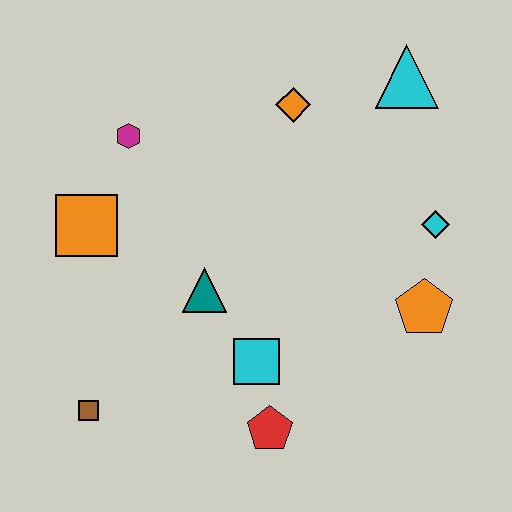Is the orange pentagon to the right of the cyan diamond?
No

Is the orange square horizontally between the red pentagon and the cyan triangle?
No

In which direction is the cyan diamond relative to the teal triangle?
The cyan diamond is to the right of the teal triangle.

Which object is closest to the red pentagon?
The cyan square is closest to the red pentagon.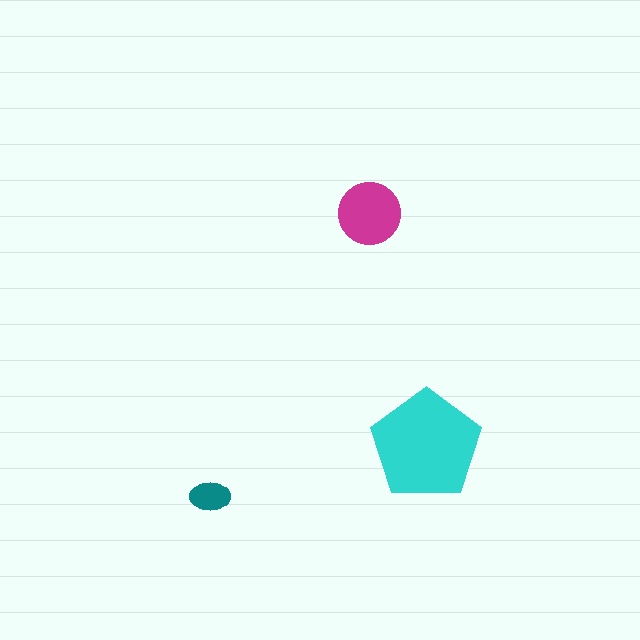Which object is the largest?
The cyan pentagon.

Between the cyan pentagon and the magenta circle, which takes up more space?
The cyan pentagon.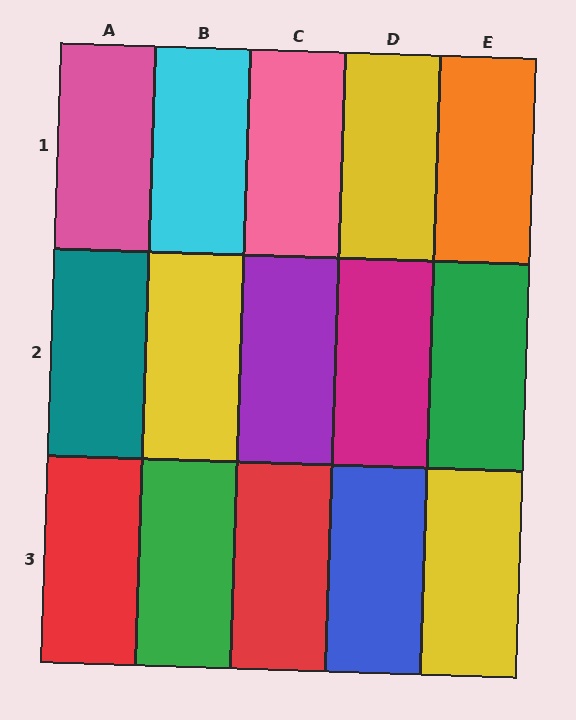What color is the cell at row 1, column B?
Cyan.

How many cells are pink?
2 cells are pink.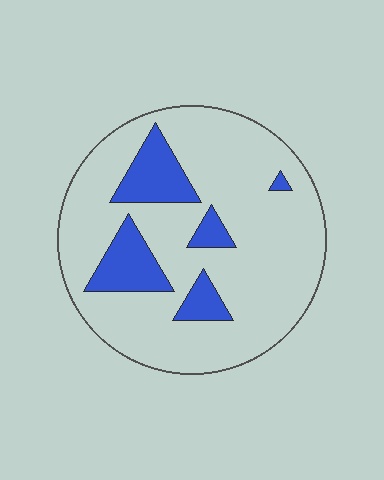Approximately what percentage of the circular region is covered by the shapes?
Approximately 20%.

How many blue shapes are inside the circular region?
5.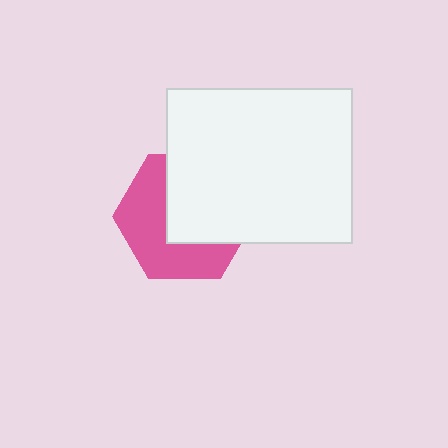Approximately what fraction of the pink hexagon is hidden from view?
Roughly 50% of the pink hexagon is hidden behind the white rectangle.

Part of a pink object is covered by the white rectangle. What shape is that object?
It is a hexagon.